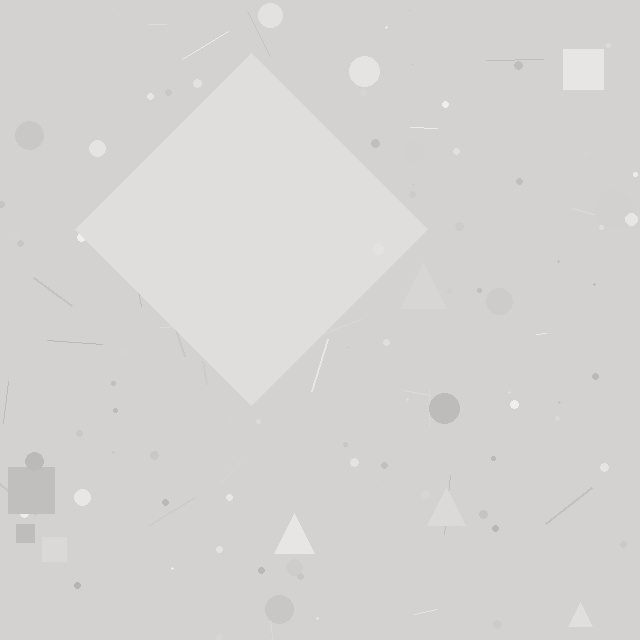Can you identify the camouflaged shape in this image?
The camouflaged shape is a diamond.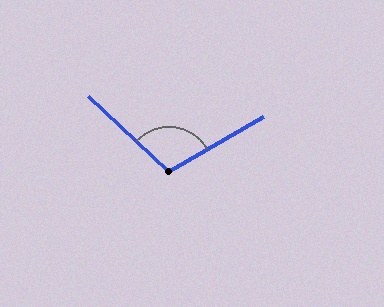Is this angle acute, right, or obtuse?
It is obtuse.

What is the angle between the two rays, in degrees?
Approximately 107 degrees.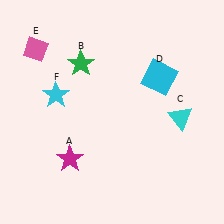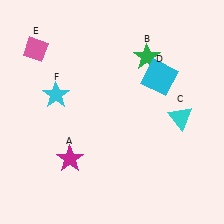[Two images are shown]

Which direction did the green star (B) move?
The green star (B) moved right.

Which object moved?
The green star (B) moved right.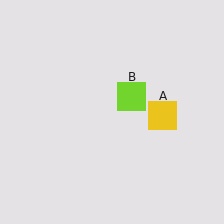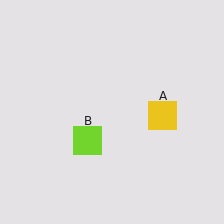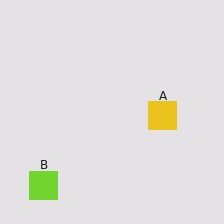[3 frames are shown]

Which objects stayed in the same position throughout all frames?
Yellow square (object A) remained stationary.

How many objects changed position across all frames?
1 object changed position: lime square (object B).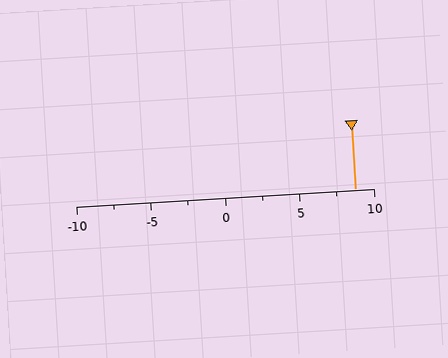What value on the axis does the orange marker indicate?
The marker indicates approximately 8.8.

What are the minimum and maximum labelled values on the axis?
The axis runs from -10 to 10.